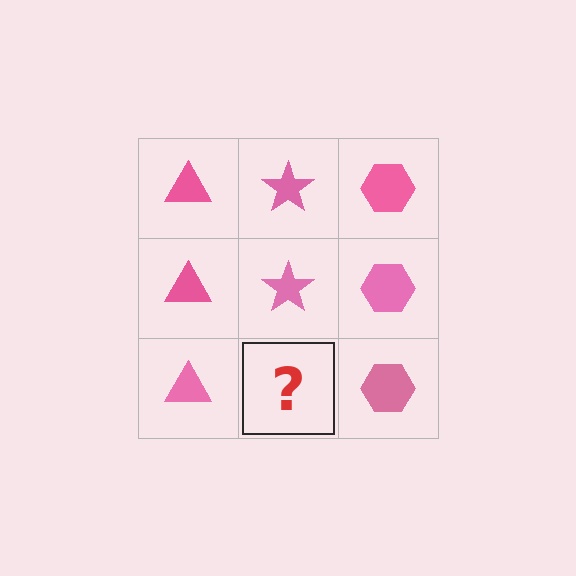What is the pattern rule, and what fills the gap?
The rule is that each column has a consistent shape. The gap should be filled with a pink star.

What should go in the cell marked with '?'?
The missing cell should contain a pink star.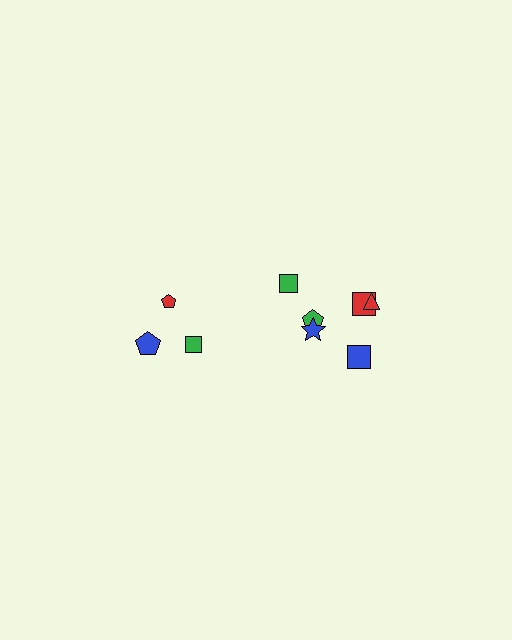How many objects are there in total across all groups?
There are 9 objects.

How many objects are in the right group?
There are 6 objects.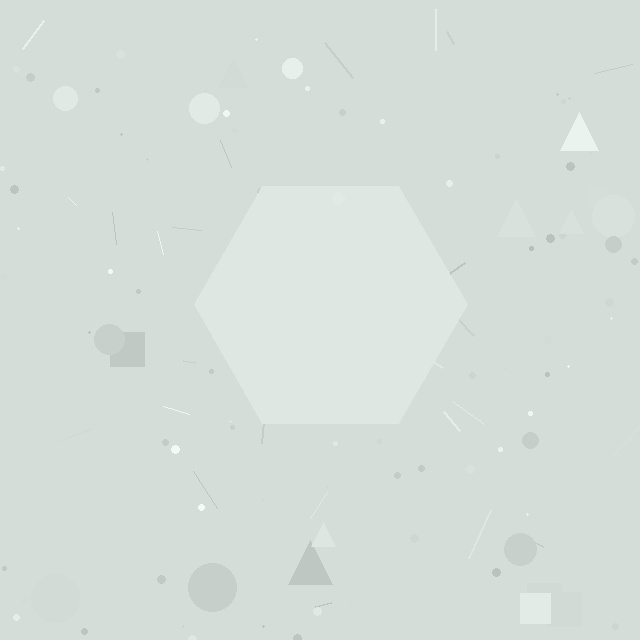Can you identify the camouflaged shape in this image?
The camouflaged shape is a hexagon.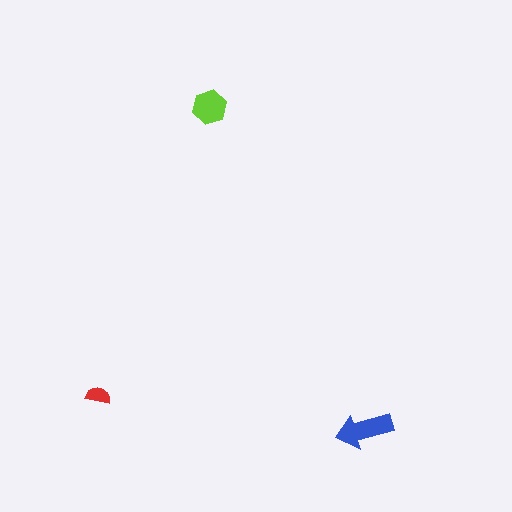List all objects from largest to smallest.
The blue arrow, the lime hexagon, the red semicircle.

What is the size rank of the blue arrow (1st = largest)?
1st.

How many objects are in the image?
There are 3 objects in the image.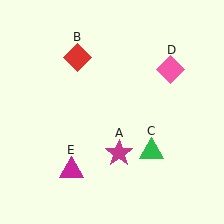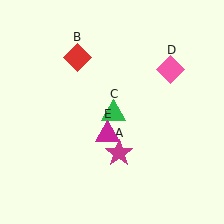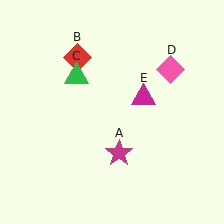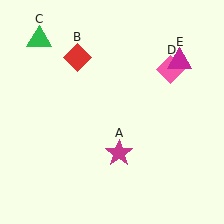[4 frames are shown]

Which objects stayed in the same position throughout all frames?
Magenta star (object A) and red diamond (object B) and pink diamond (object D) remained stationary.